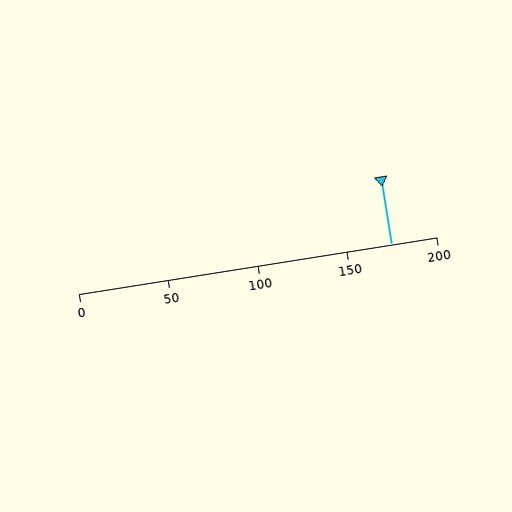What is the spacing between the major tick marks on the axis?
The major ticks are spaced 50 apart.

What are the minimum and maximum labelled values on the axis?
The axis runs from 0 to 200.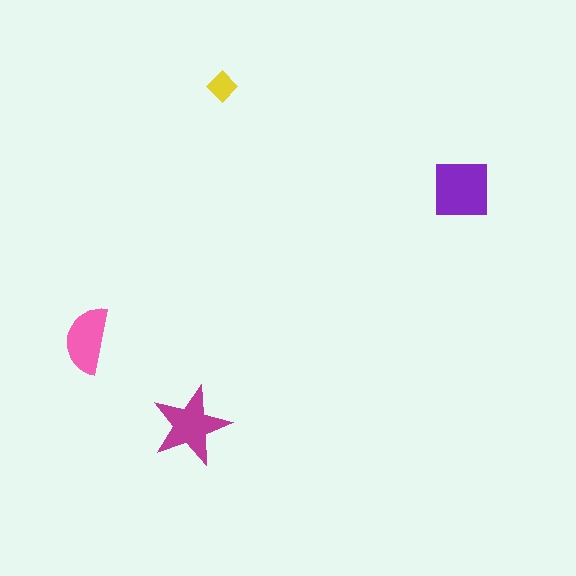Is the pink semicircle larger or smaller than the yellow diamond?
Larger.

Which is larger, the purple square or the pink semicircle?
The purple square.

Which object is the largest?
The purple square.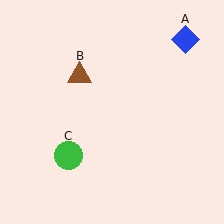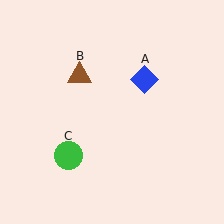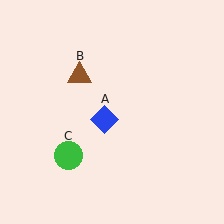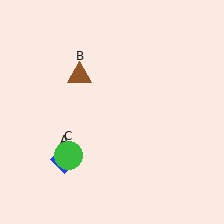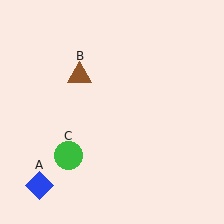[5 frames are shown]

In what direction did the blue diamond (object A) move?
The blue diamond (object A) moved down and to the left.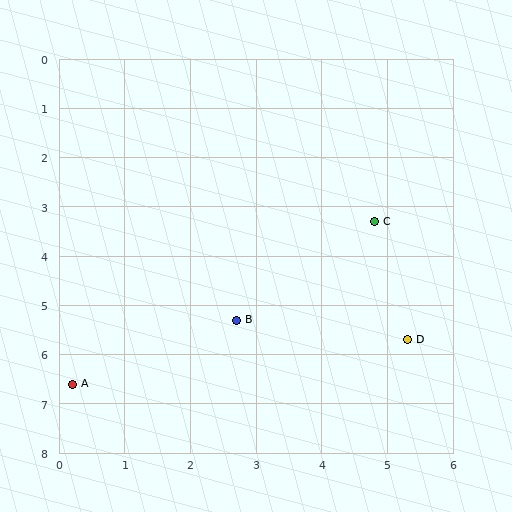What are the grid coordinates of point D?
Point D is at approximately (5.3, 5.7).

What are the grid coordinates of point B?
Point B is at approximately (2.7, 5.3).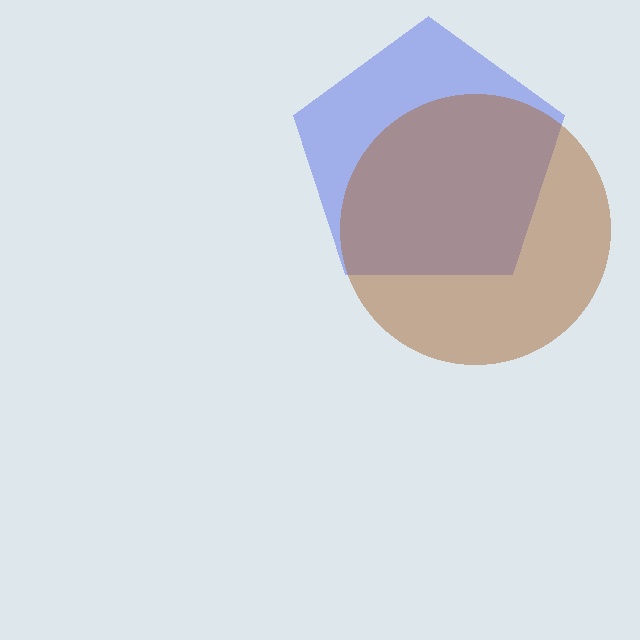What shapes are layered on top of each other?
The layered shapes are: a blue pentagon, a brown circle.